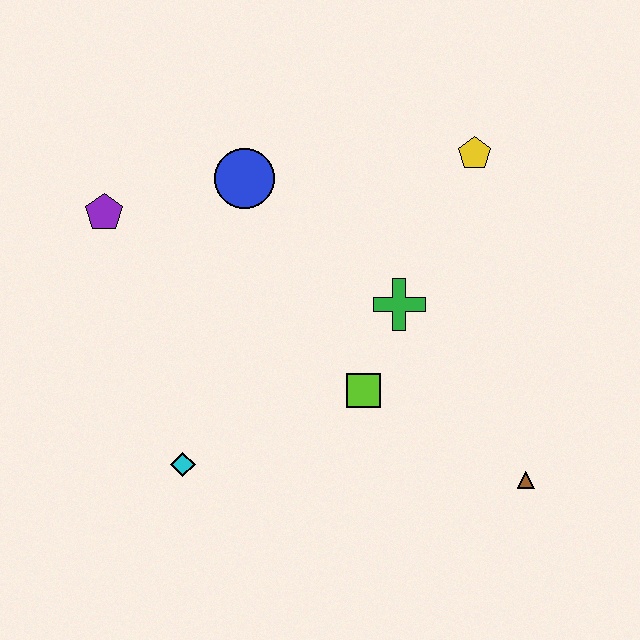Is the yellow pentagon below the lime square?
No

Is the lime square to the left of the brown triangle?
Yes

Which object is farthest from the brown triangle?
The purple pentagon is farthest from the brown triangle.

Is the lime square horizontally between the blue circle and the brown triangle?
Yes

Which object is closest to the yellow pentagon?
The green cross is closest to the yellow pentagon.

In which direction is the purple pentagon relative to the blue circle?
The purple pentagon is to the left of the blue circle.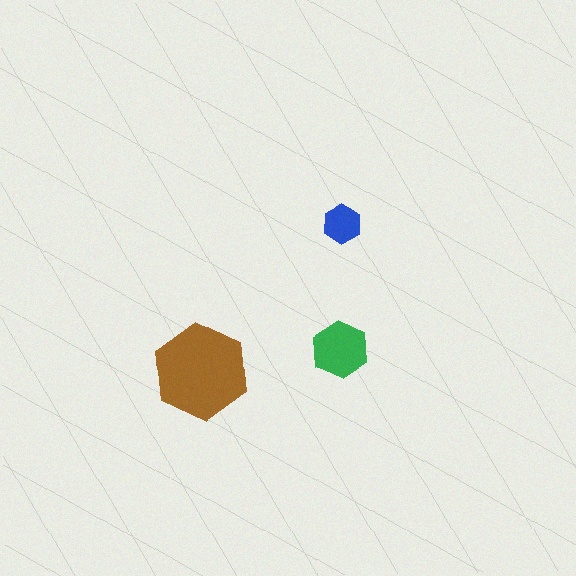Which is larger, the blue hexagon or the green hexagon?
The green one.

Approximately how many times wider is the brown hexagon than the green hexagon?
About 1.5 times wider.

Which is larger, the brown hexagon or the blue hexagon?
The brown one.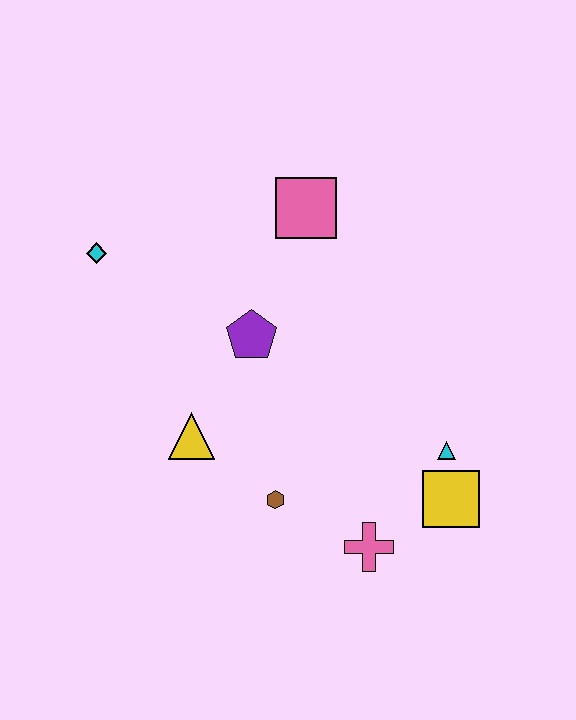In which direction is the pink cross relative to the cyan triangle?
The pink cross is below the cyan triangle.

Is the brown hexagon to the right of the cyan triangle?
No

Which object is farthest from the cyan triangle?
The cyan diamond is farthest from the cyan triangle.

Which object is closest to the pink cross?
The yellow square is closest to the pink cross.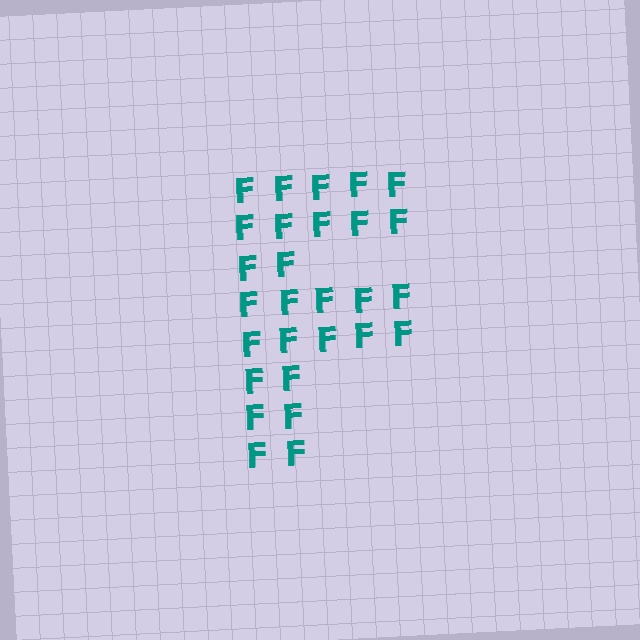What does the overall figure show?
The overall figure shows the letter F.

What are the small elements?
The small elements are letter F's.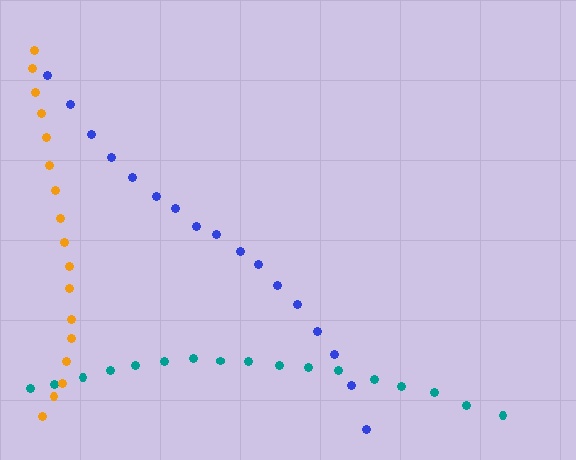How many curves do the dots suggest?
There are 3 distinct paths.